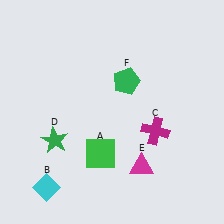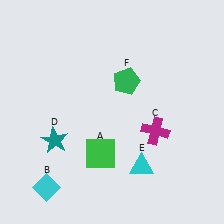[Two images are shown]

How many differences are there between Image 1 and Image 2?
There are 2 differences between the two images.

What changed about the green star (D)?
In Image 1, D is green. In Image 2, it changed to teal.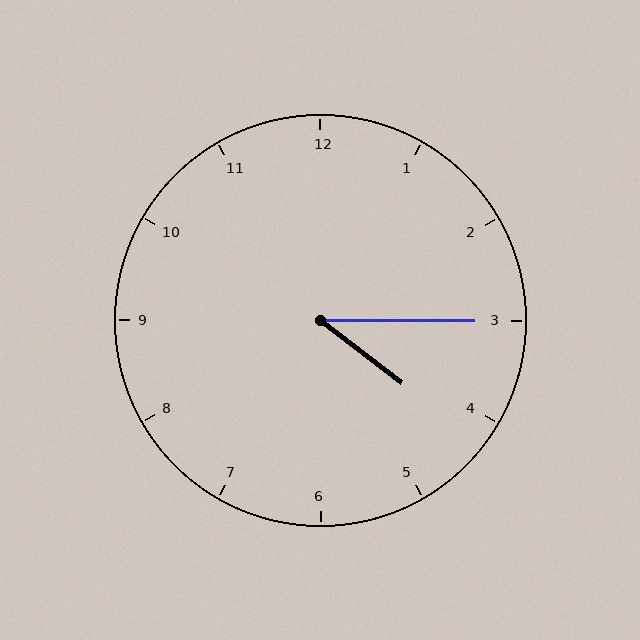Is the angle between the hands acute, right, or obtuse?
It is acute.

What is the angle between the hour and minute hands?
Approximately 38 degrees.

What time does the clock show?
4:15.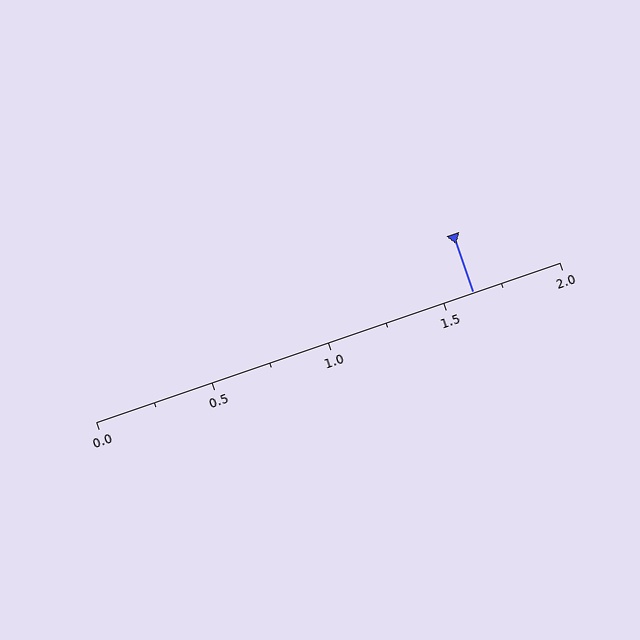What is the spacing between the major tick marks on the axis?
The major ticks are spaced 0.5 apart.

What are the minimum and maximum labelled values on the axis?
The axis runs from 0.0 to 2.0.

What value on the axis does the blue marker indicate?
The marker indicates approximately 1.62.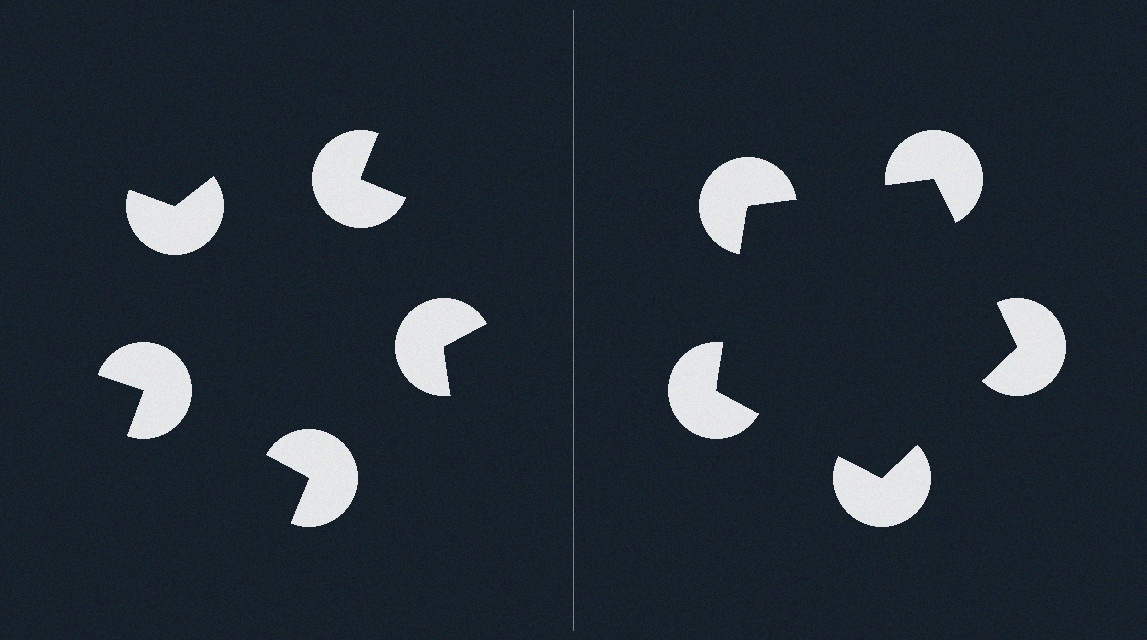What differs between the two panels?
The pac-man discs are positioned identically on both sides; only the wedge orientations differ. On the right they align to a pentagon; on the left they are misaligned.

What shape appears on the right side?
An illusory pentagon.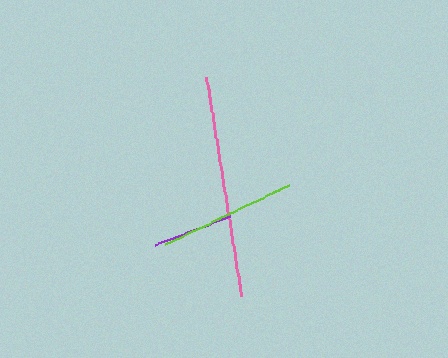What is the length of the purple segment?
The purple segment is approximately 80 pixels long.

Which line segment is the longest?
The pink line is the longest at approximately 223 pixels.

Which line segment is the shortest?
The purple line is the shortest at approximately 80 pixels.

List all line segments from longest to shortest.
From longest to shortest: pink, lime, purple.